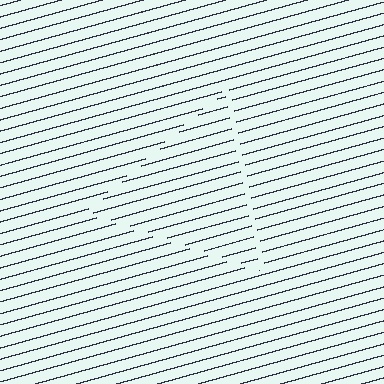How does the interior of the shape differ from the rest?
The interior of the shape contains the same grating, shifted by half a period — the contour is defined by the phase discontinuity where line-ends from the inner and outer gratings abut.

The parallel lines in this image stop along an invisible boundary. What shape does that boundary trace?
An illusory triangle. The interior of the shape contains the same grating, shifted by half a period — the contour is defined by the phase discontinuity where line-ends from the inner and outer gratings abut.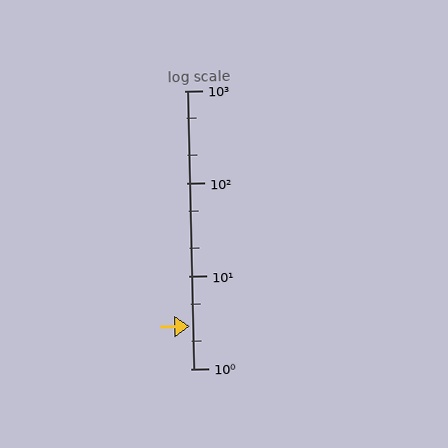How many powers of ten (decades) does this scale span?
The scale spans 3 decades, from 1 to 1000.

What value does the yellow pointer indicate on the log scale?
The pointer indicates approximately 2.9.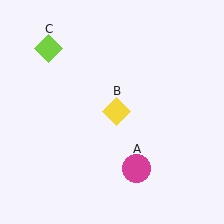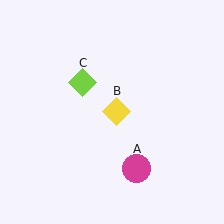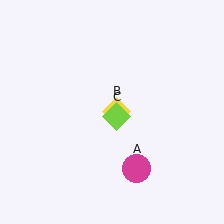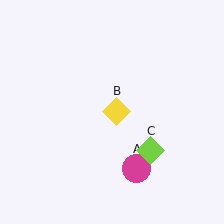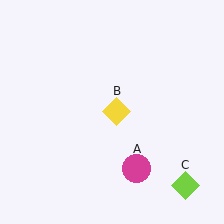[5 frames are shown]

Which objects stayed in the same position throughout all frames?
Magenta circle (object A) and yellow diamond (object B) remained stationary.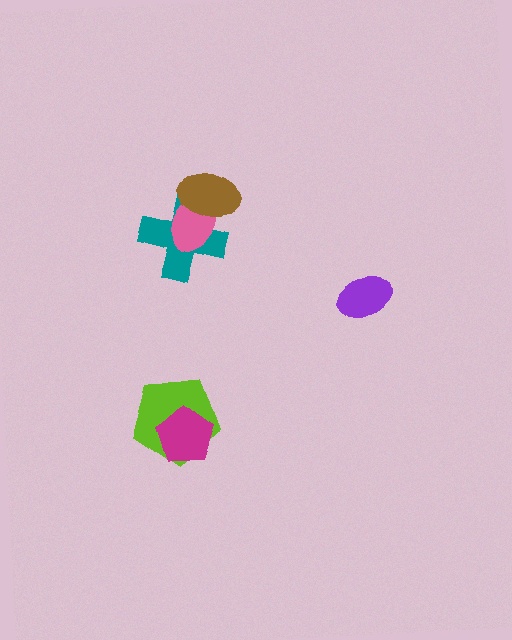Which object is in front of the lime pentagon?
The magenta pentagon is in front of the lime pentagon.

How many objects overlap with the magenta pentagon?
1 object overlaps with the magenta pentagon.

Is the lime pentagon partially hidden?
Yes, it is partially covered by another shape.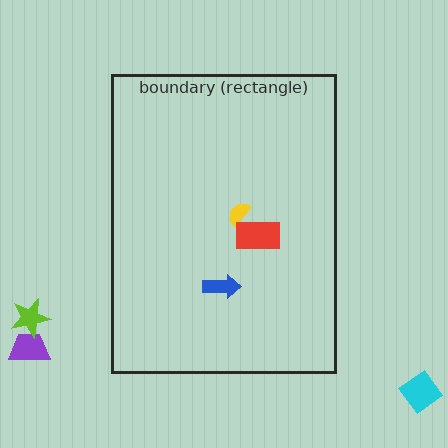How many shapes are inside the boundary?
3 inside, 3 outside.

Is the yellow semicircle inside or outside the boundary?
Inside.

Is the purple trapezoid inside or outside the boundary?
Outside.